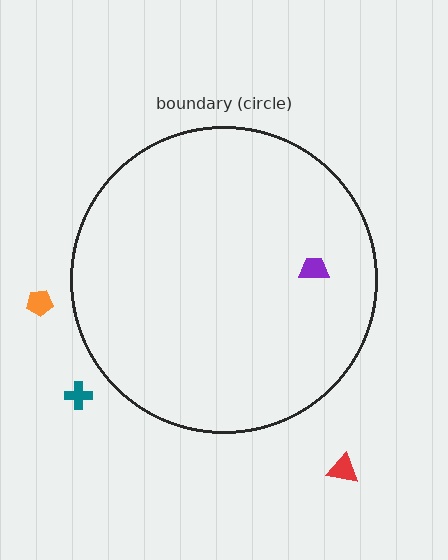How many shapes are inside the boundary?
1 inside, 3 outside.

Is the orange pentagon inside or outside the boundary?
Outside.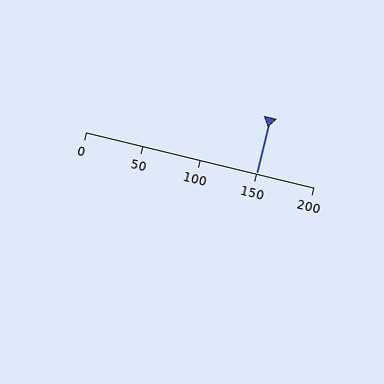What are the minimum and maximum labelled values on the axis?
The axis runs from 0 to 200.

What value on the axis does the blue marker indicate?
The marker indicates approximately 150.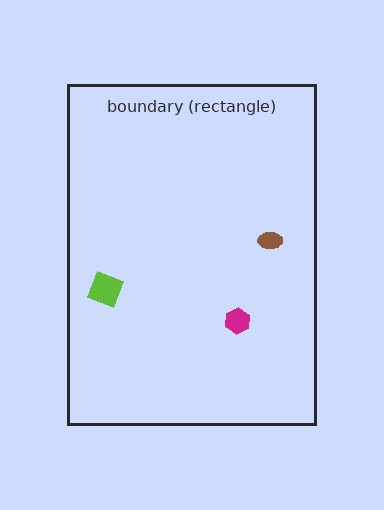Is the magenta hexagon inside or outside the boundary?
Inside.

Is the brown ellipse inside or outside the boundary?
Inside.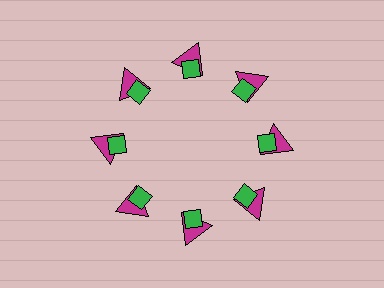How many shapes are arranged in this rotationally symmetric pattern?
There are 16 shapes, arranged in 8 groups of 2.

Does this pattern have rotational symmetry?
Yes, this pattern has 8-fold rotational symmetry. It looks the same after rotating 45 degrees around the center.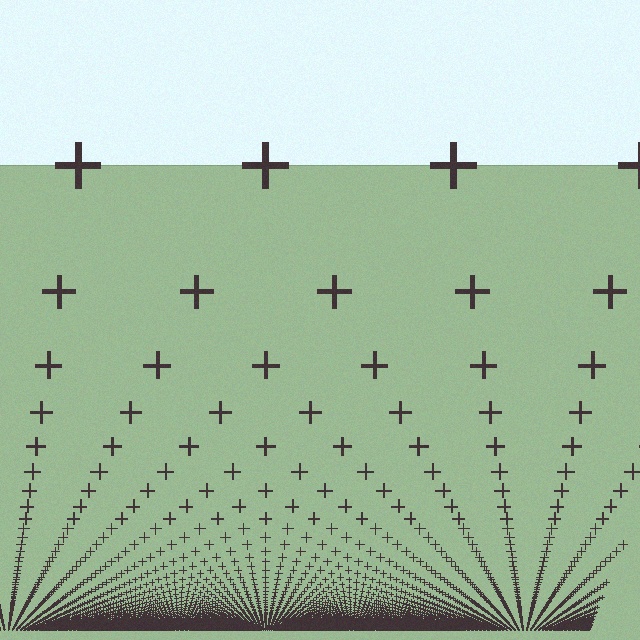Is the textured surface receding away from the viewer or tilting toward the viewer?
The surface appears to tilt toward the viewer. Texture elements get larger and sparser toward the top.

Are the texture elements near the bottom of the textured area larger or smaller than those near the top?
Smaller. The gradient is inverted — elements near the bottom are smaller and denser.